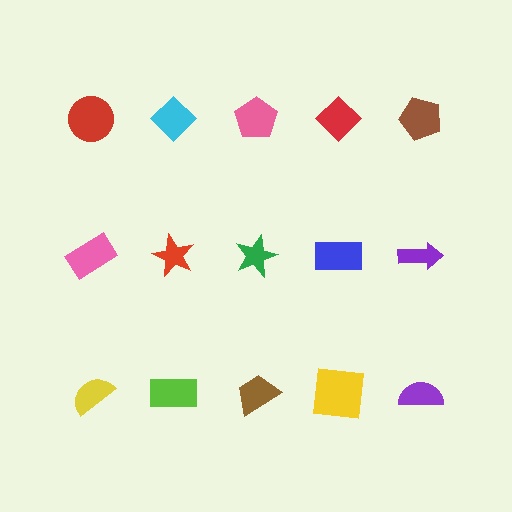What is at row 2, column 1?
A pink rectangle.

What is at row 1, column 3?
A pink pentagon.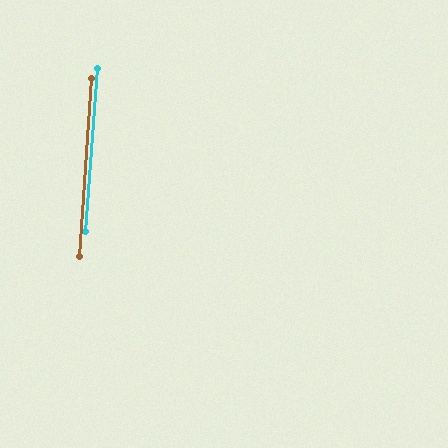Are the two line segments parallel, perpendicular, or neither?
Parallel — their directions differ by only 0.4°.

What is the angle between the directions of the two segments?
Approximately 0 degrees.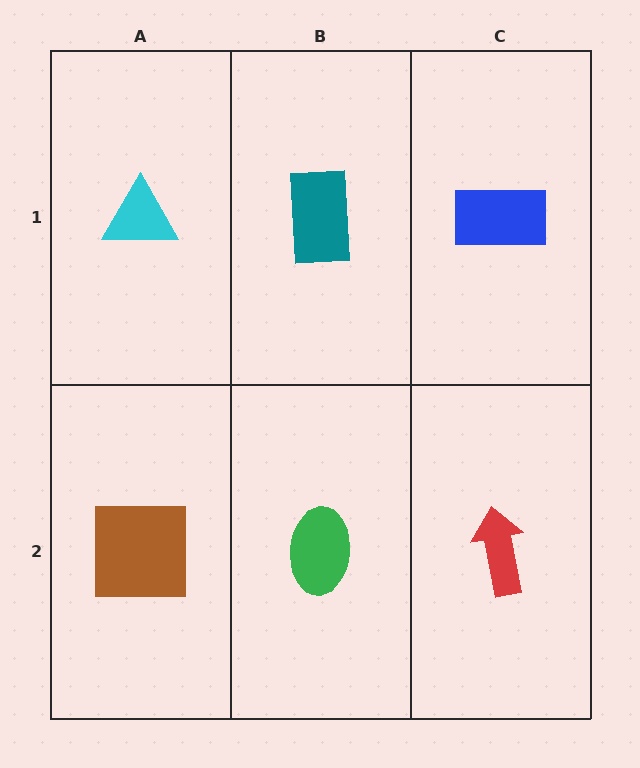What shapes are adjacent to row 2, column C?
A blue rectangle (row 1, column C), a green ellipse (row 2, column B).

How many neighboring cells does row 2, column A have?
2.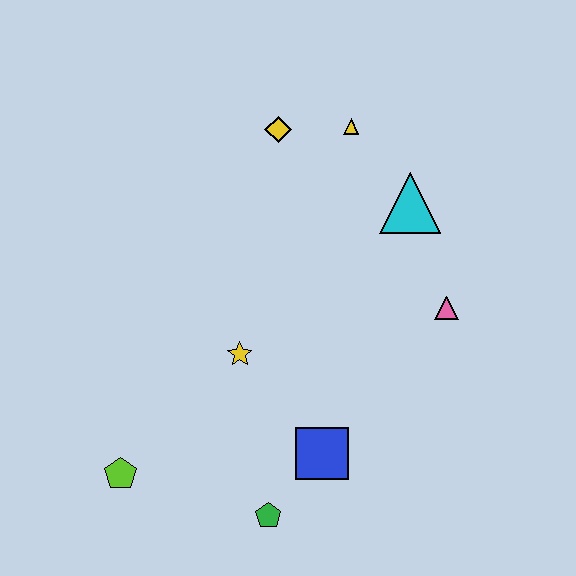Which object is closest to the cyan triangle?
The yellow triangle is closest to the cyan triangle.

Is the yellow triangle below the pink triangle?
No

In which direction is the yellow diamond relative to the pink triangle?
The yellow diamond is above the pink triangle.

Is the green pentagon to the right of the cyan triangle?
No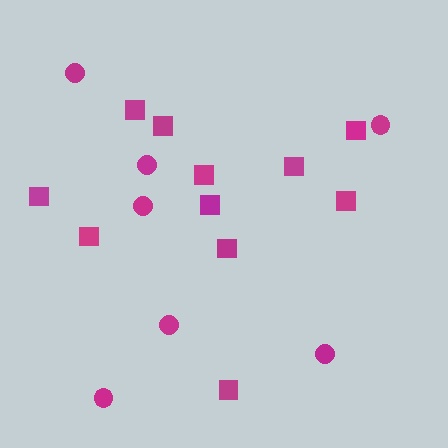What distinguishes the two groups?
There are 2 groups: one group of circles (7) and one group of squares (11).